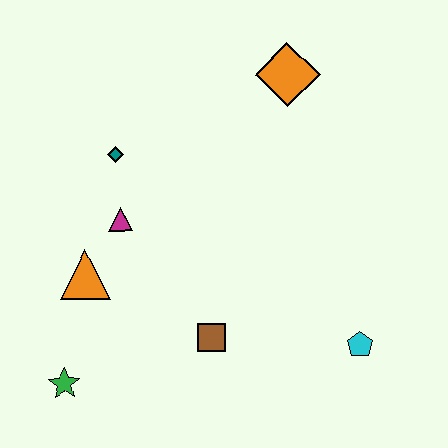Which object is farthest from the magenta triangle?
The cyan pentagon is farthest from the magenta triangle.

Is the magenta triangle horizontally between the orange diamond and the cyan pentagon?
No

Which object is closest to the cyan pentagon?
The brown square is closest to the cyan pentagon.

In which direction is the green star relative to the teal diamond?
The green star is below the teal diamond.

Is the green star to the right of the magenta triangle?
No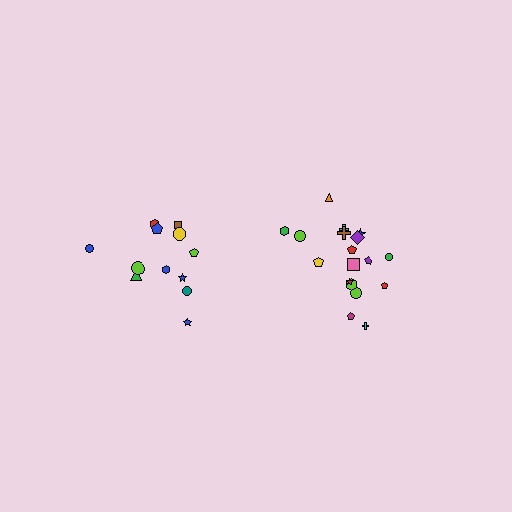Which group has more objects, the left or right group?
The right group.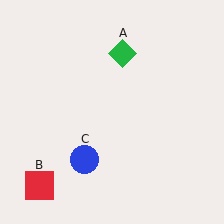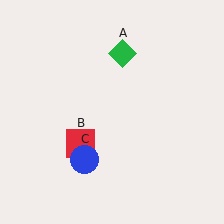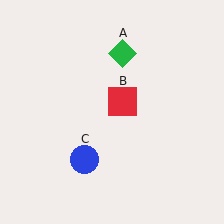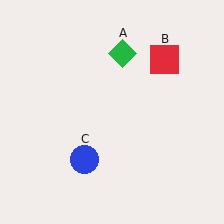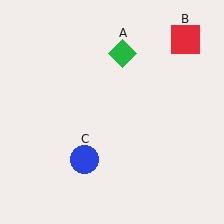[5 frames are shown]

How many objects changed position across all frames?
1 object changed position: red square (object B).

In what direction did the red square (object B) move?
The red square (object B) moved up and to the right.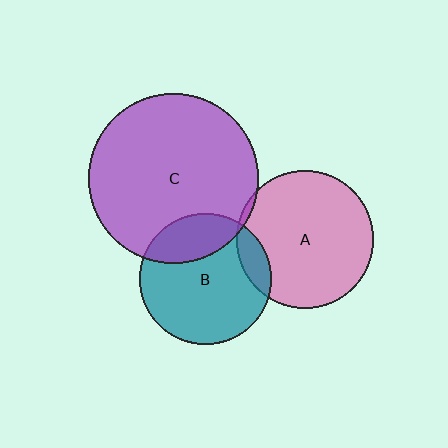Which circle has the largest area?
Circle C (purple).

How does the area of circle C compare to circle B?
Approximately 1.7 times.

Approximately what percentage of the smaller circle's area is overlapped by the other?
Approximately 25%.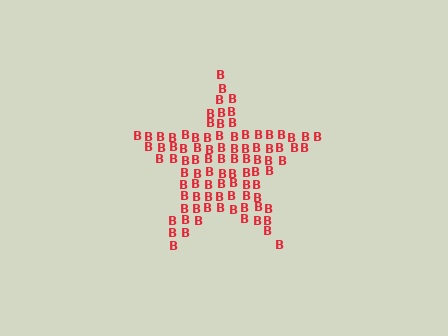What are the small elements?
The small elements are letter B's.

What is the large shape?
The large shape is a star.